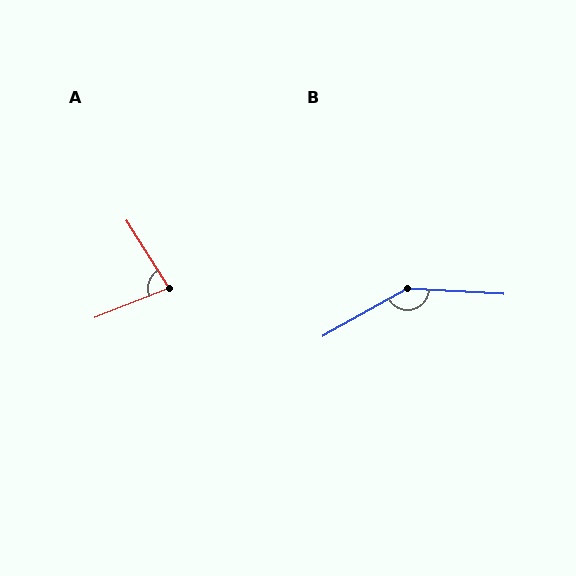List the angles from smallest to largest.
A (79°), B (147°).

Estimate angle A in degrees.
Approximately 79 degrees.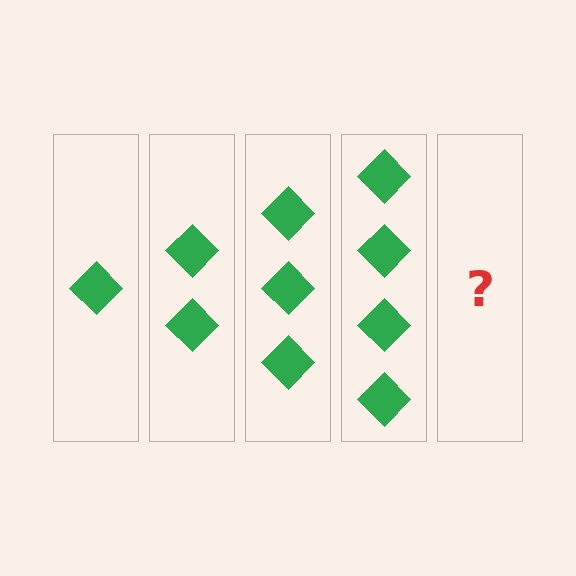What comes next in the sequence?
The next element should be 5 diamonds.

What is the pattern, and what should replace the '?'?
The pattern is that each step adds one more diamond. The '?' should be 5 diamonds.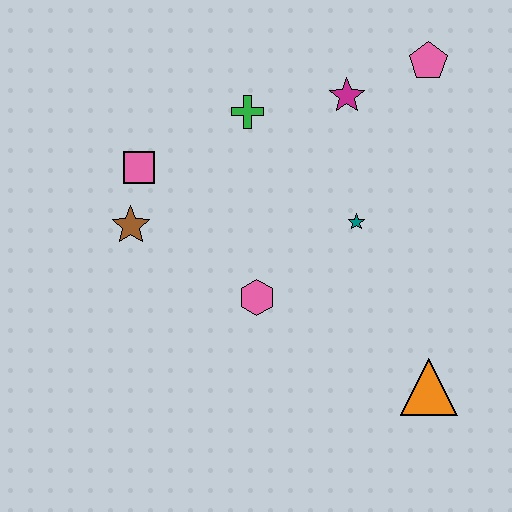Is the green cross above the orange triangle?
Yes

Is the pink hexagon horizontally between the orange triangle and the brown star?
Yes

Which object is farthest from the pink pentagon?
The brown star is farthest from the pink pentagon.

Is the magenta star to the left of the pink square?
No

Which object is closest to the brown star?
The pink square is closest to the brown star.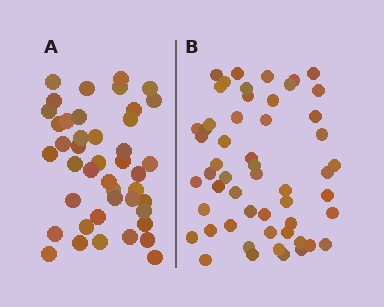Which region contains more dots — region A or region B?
Region B (the right region) has more dots.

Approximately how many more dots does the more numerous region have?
Region B has roughly 12 or so more dots than region A.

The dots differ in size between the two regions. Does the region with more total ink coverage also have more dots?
No. Region A has more total ink coverage because its dots are larger, but region B actually contains more individual dots. Total area can be misleading — the number of items is what matters here.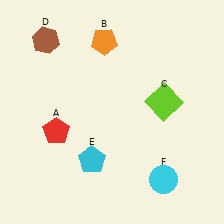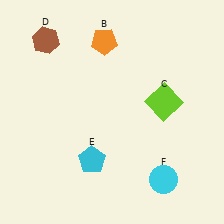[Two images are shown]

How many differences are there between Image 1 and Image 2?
There is 1 difference between the two images.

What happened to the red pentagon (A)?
The red pentagon (A) was removed in Image 2. It was in the bottom-left area of Image 1.